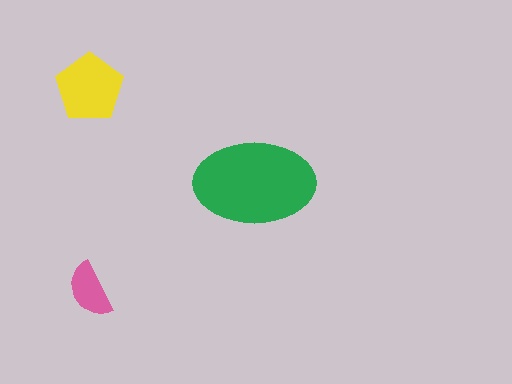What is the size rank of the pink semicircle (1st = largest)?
3rd.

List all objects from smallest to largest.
The pink semicircle, the yellow pentagon, the green ellipse.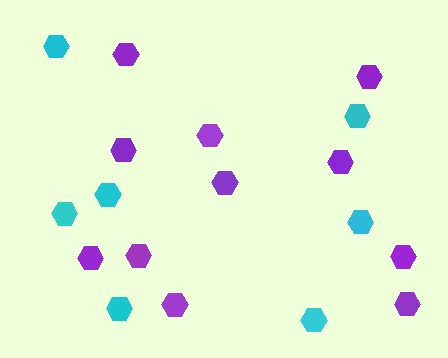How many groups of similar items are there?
There are 2 groups: one group of purple hexagons (11) and one group of cyan hexagons (7).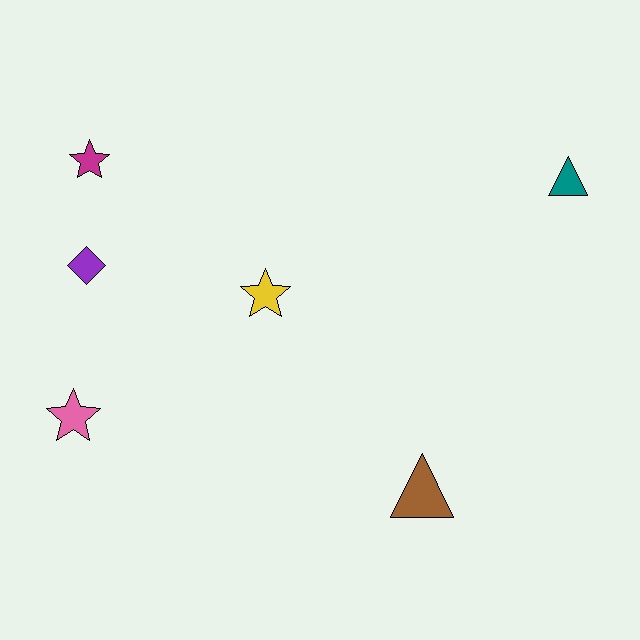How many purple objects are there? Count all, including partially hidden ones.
There is 1 purple object.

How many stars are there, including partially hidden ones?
There are 3 stars.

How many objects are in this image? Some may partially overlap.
There are 6 objects.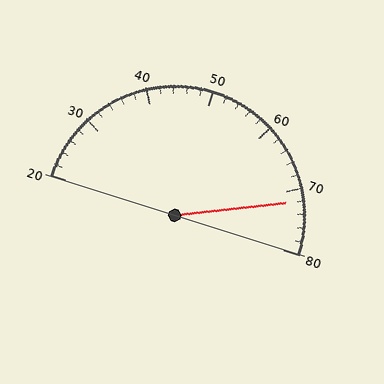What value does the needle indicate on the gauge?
The needle indicates approximately 72.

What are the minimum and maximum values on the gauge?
The gauge ranges from 20 to 80.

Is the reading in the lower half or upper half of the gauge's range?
The reading is in the upper half of the range (20 to 80).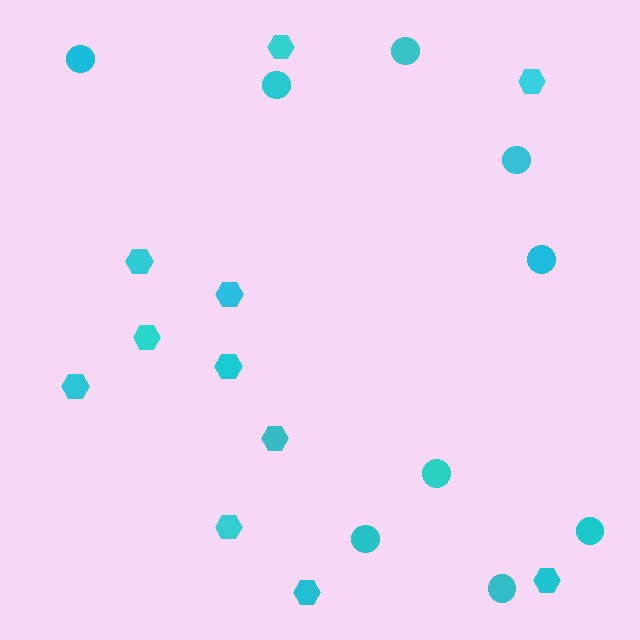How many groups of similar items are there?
There are 2 groups: one group of circles (9) and one group of hexagons (11).